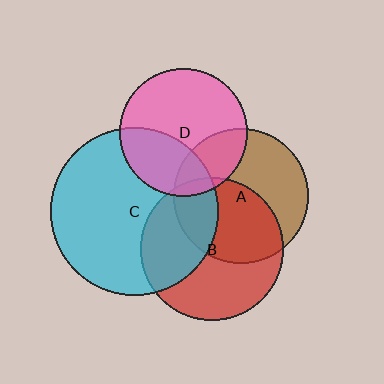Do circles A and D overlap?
Yes.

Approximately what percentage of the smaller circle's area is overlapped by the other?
Approximately 25%.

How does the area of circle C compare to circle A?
Approximately 1.6 times.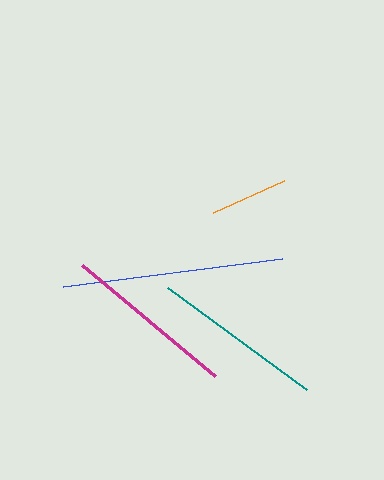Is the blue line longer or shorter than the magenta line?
The blue line is longer than the magenta line.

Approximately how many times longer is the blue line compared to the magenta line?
The blue line is approximately 1.3 times the length of the magenta line.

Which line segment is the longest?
The blue line is the longest at approximately 221 pixels.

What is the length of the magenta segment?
The magenta segment is approximately 173 pixels long.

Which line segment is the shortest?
The orange line is the shortest at approximately 78 pixels.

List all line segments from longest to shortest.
From longest to shortest: blue, magenta, teal, orange.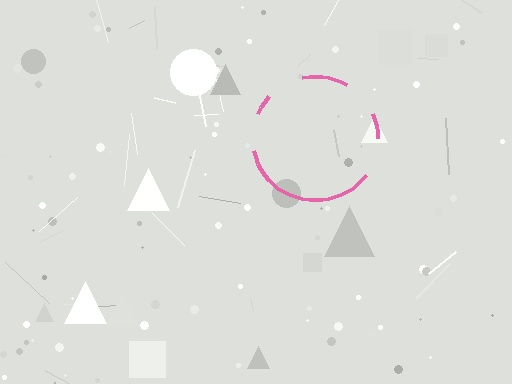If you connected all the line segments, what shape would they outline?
They would outline a circle.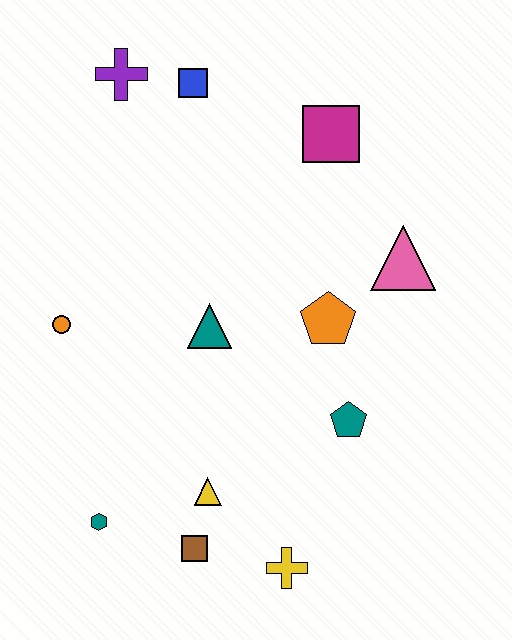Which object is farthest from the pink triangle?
The teal hexagon is farthest from the pink triangle.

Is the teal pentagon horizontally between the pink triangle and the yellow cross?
Yes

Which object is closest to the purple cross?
The blue square is closest to the purple cross.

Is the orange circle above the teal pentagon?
Yes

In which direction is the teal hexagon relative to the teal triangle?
The teal hexagon is below the teal triangle.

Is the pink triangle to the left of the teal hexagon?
No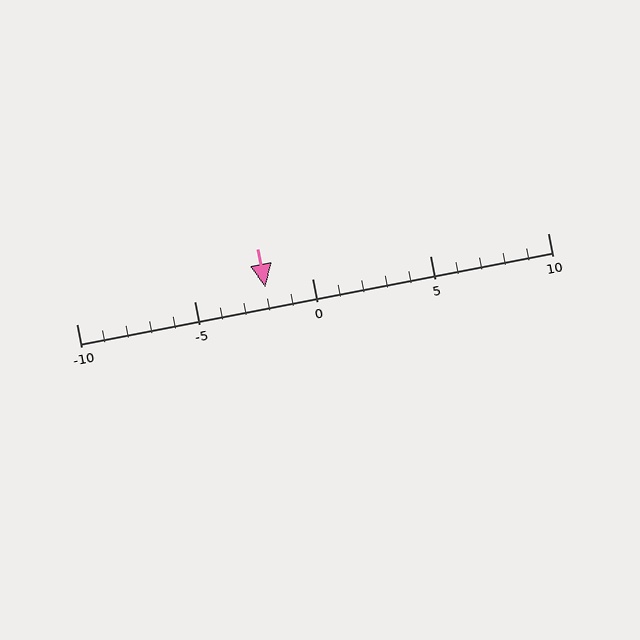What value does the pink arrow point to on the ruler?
The pink arrow points to approximately -2.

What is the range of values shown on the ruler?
The ruler shows values from -10 to 10.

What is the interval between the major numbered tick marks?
The major tick marks are spaced 5 units apart.